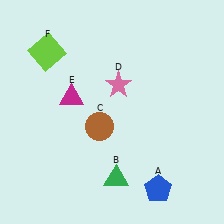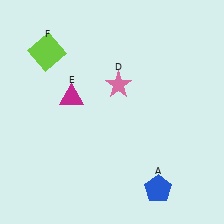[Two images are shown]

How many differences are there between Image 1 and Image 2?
There are 2 differences between the two images.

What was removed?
The green triangle (B), the brown circle (C) were removed in Image 2.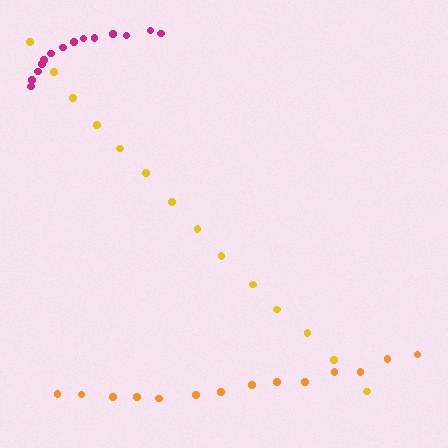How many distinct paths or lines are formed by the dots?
There are 3 distinct paths.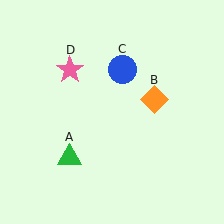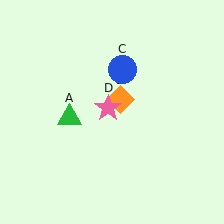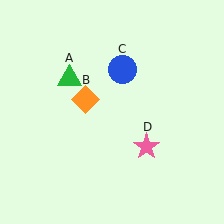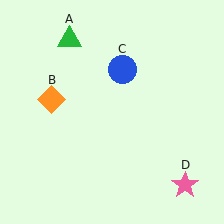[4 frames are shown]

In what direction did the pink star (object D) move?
The pink star (object D) moved down and to the right.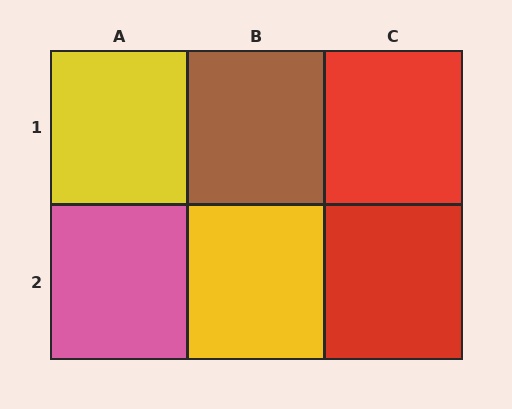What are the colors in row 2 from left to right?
Pink, yellow, red.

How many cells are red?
2 cells are red.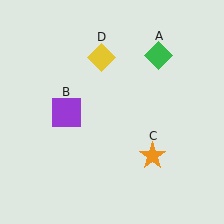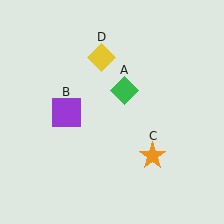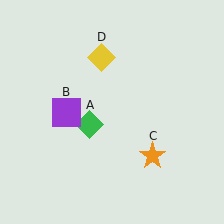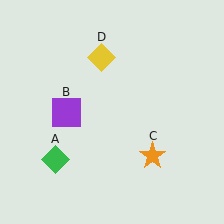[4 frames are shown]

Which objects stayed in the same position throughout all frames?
Purple square (object B) and orange star (object C) and yellow diamond (object D) remained stationary.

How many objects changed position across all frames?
1 object changed position: green diamond (object A).